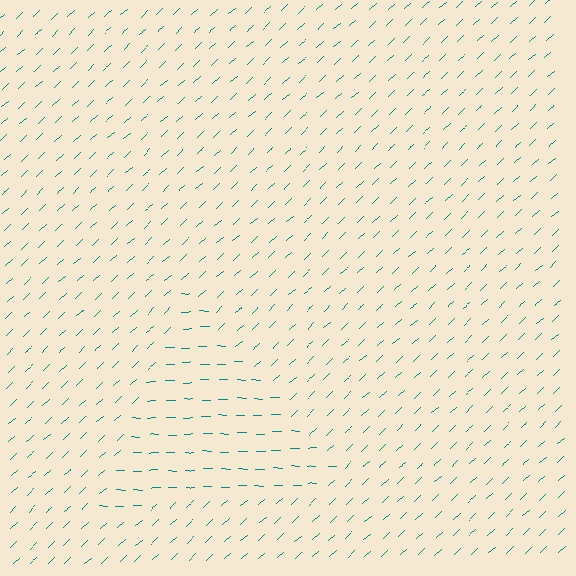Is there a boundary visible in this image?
Yes, there is a texture boundary formed by a change in line orientation.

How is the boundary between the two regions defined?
The boundary is defined purely by a change in line orientation (approximately 45 degrees difference). All lines are the same color and thickness.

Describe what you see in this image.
The image is filled with small teal line segments. A triangle region in the image has lines oriented differently from the surrounding lines, creating a visible texture boundary.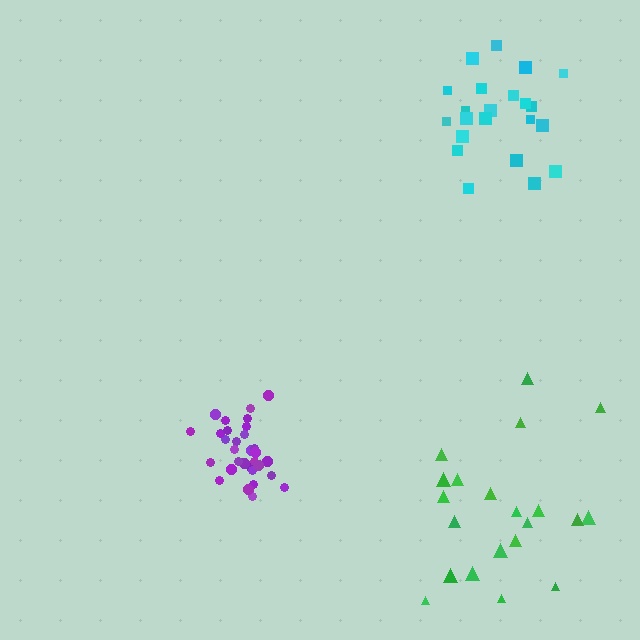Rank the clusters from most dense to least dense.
purple, cyan, green.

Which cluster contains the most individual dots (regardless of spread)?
Purple (32).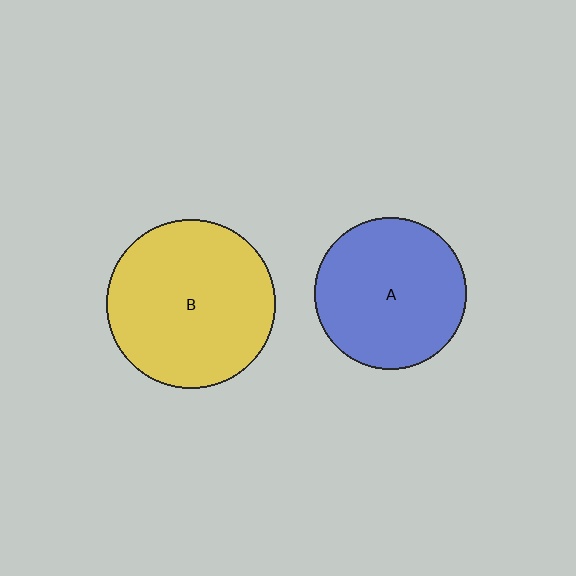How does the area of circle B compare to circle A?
Approximately 1.2 times.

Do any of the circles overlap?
No, none of the circles overlap.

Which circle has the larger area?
Circle B (yellow).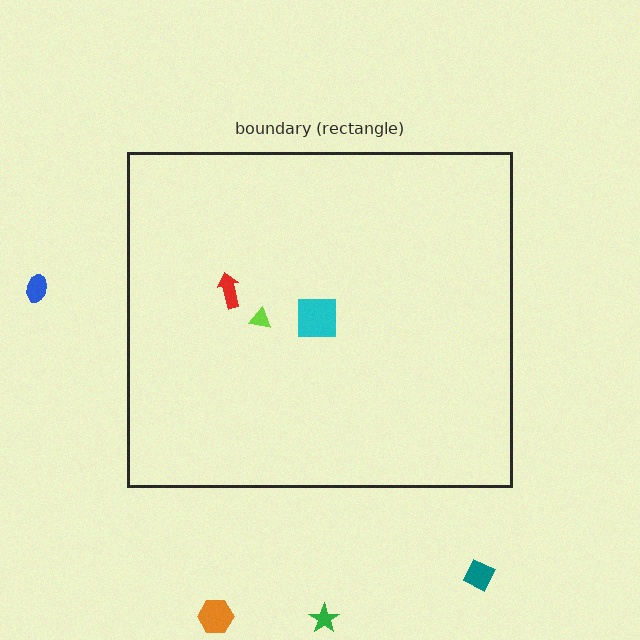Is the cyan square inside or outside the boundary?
Inside.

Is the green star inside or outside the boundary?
Outside.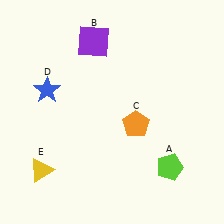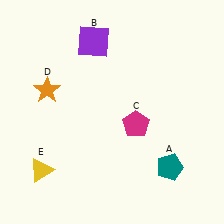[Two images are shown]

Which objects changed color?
A changed from lime to teal. C changed from orange to magenta. D changed from blue to orange.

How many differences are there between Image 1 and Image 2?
There are 3 differences between the two images.